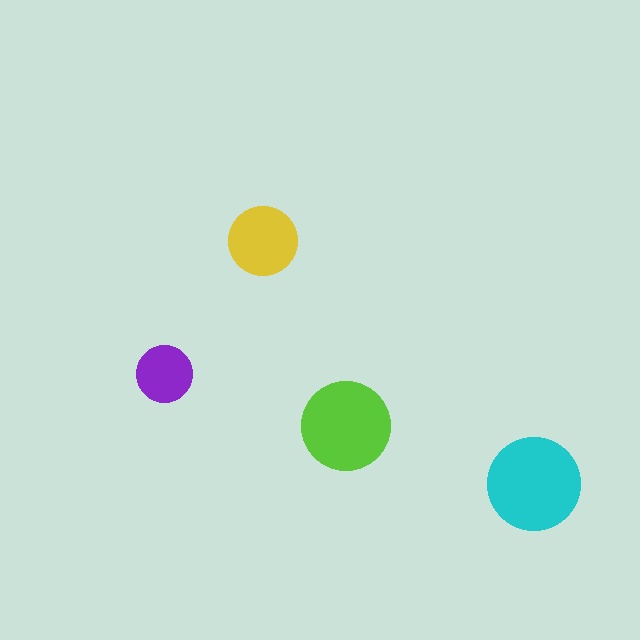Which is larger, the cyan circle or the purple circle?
The cyan one.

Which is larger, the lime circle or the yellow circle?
The lime one.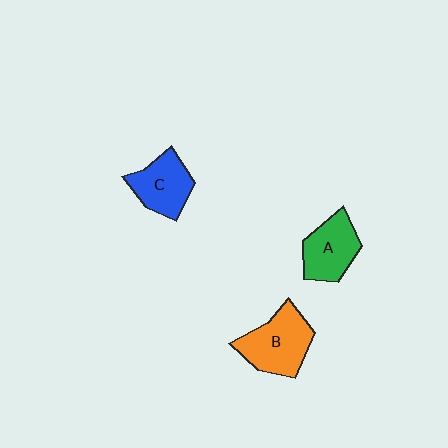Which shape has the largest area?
Shape B (orange).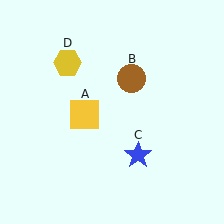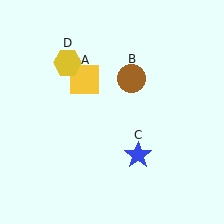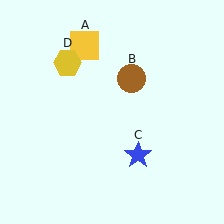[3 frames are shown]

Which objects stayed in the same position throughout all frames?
Brown circle (object B) and blue star (object C) and yellow hexagon (object D) remained stationary.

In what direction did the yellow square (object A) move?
The yellow square (object A) moved up.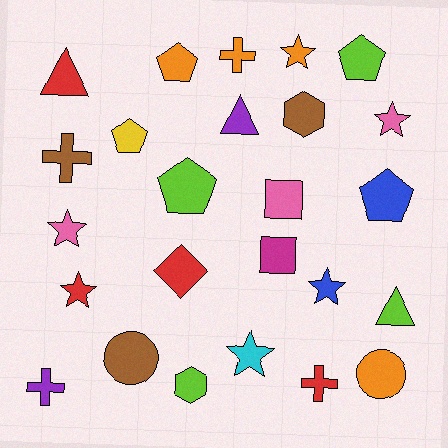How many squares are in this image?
There are 2 squares.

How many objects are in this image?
There are 25 objects.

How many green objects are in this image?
There are no green objects.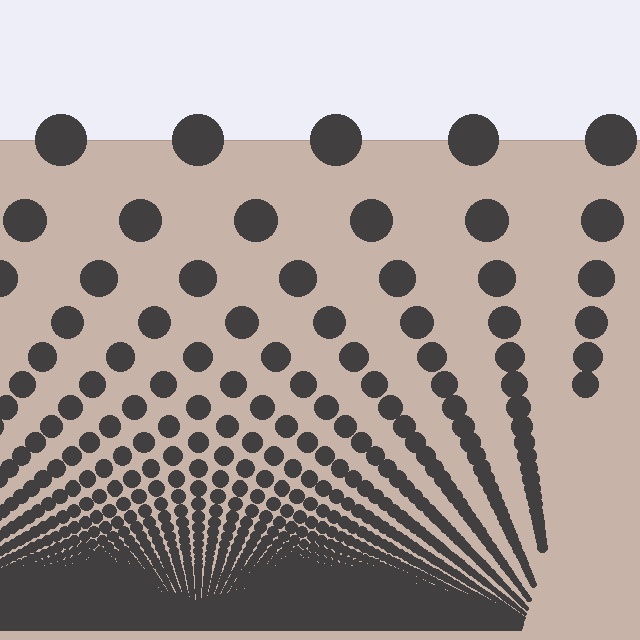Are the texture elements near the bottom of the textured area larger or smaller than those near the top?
Smaller. The gradient is inverted — elements near the bottom are smaller and denser.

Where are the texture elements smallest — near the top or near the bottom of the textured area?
Near the bottom.